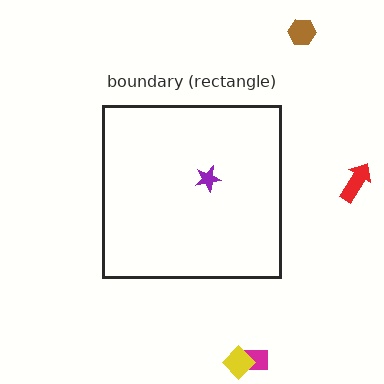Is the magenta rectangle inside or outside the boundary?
Outside.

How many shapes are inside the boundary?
1 inside, 4 outside.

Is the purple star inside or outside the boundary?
Inside.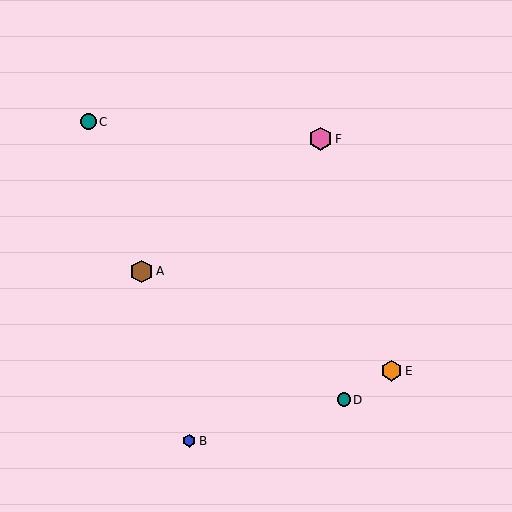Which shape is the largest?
The pink hexagon (labeled F) is the largest.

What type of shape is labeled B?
Shape B is a blue hexagon.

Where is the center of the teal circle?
The center of the teal circle is at (88, 122).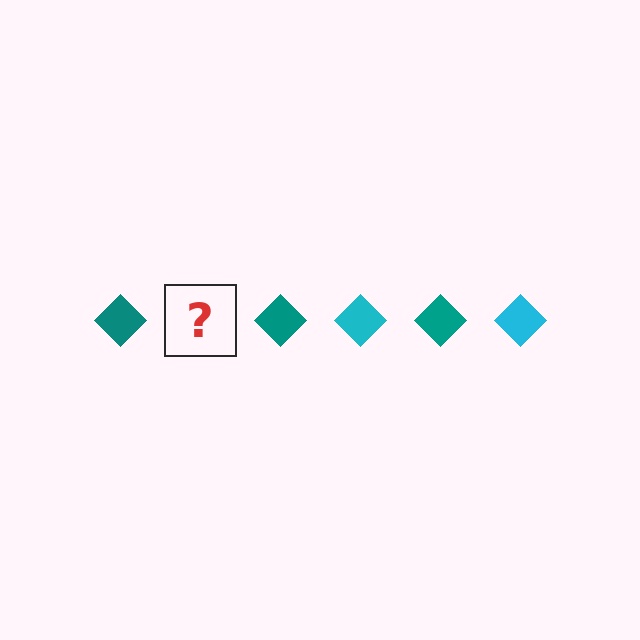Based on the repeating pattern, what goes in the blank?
The blank should be a cyan diamond.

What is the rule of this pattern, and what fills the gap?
The rule is that the pattern cycles through teal, cyan diamonds. The gap should be filled with a cyan diamond.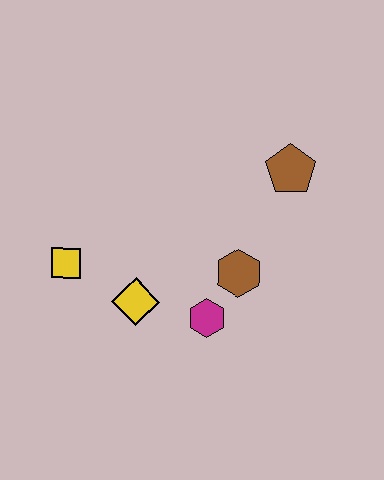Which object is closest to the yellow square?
The yellow diamond is closest to the yellow square.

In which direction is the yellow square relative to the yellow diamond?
The yellow square is to the left of the yellow diamond.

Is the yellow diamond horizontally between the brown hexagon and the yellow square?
Yes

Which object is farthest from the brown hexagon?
The yellow square is farthest from the brown hexagon.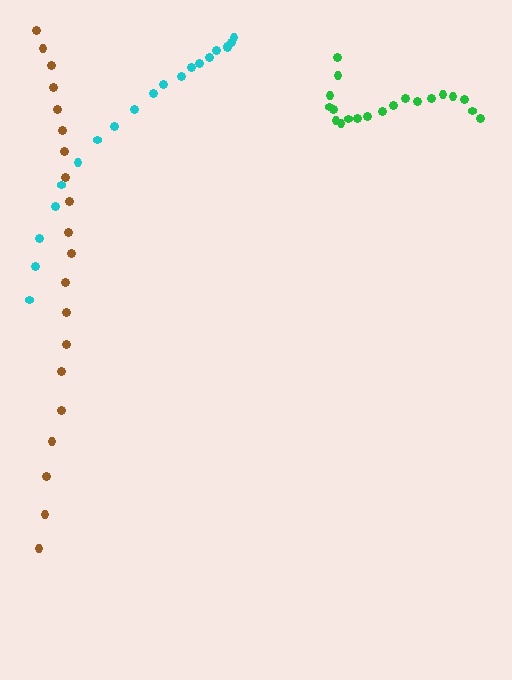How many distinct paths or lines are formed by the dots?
There are 3 distinct paths.